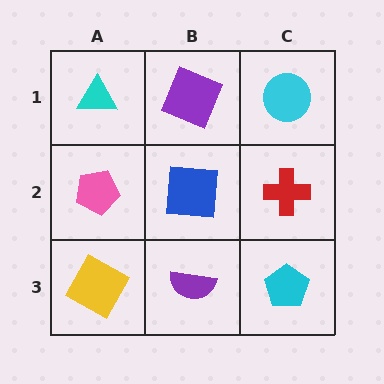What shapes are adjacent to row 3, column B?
A blue square (row 2, column B), a yellow square (row 3, column A), a cyan pentagon (row 3, column C).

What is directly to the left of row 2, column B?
A pink pentagon.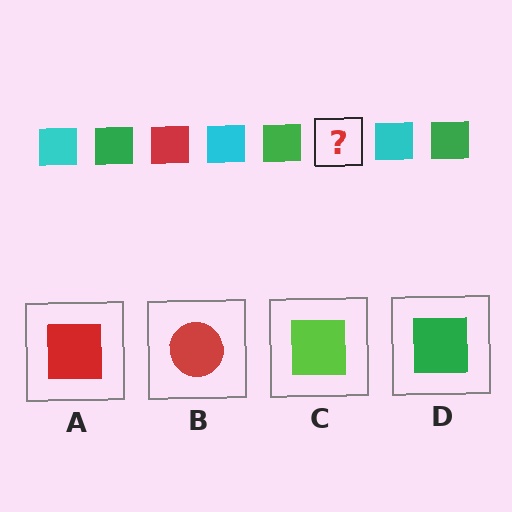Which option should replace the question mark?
Option A.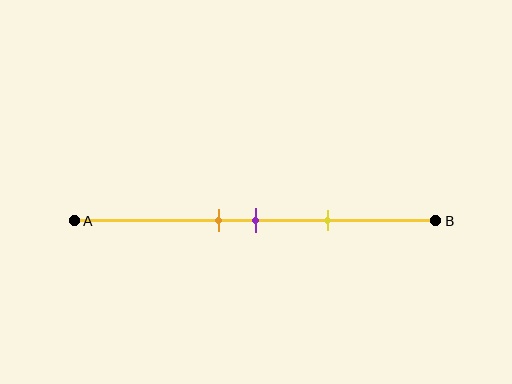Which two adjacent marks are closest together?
The orange and purple marks are the closest adjacent pair.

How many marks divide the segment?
There are 3 marks dividing the segment.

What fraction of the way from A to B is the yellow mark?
The yellow mark is approximately 70% (0.7) of the way from A to B.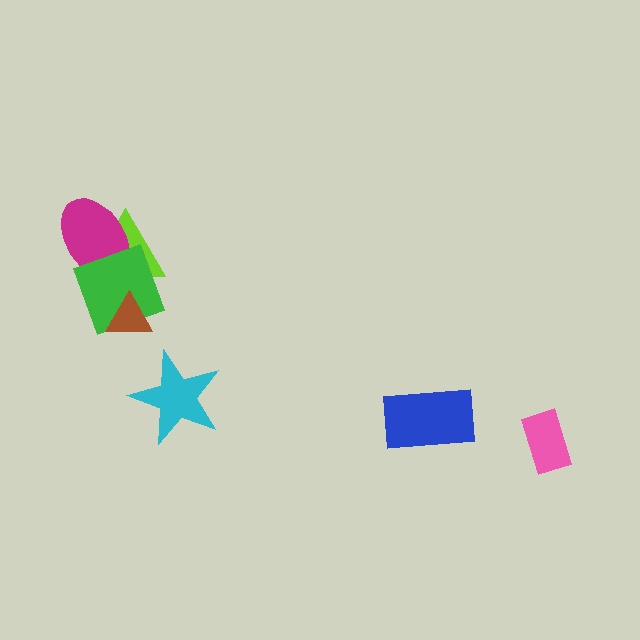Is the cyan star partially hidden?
No, no other shape covers it.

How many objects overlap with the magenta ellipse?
2 objects overlap with the magenta ellipse.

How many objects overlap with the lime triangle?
3 objects overlap with the lime triangle.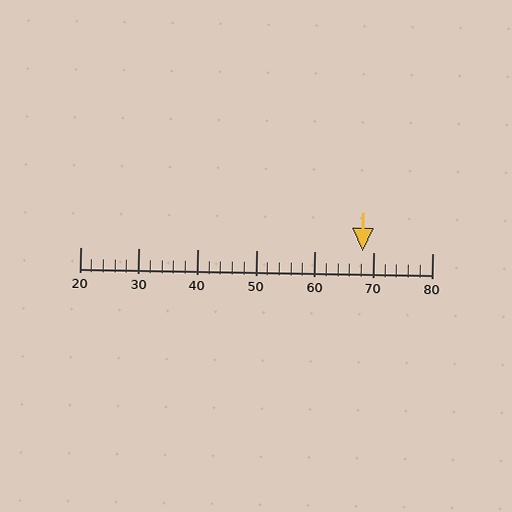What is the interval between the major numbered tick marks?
The major tick marks are spaced 10 units apart.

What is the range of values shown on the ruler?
The ruler shows values from 20 to 80.